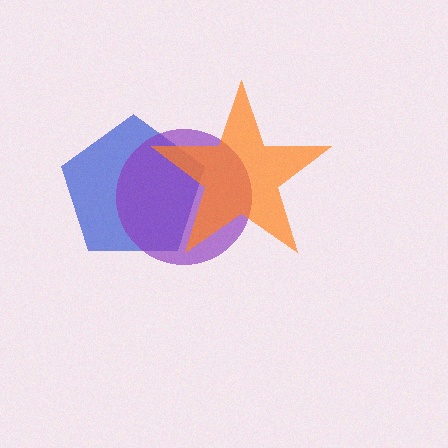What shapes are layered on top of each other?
The layered shapes are: a blue pentagon, a purple circle, an orange star.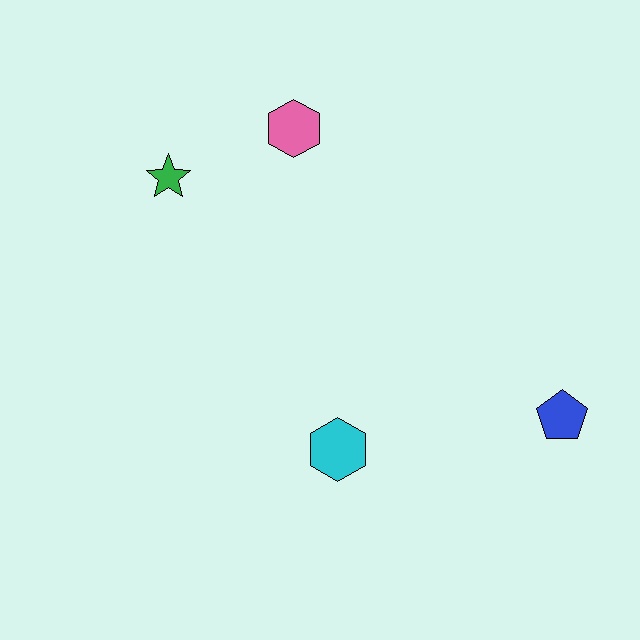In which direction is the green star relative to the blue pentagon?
The green star is to the left of the blue pentagon.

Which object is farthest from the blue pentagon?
The green star is farthest from the blue pentagon.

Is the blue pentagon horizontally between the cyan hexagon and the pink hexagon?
No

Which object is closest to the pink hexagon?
The green star is closest to the pink hexagon.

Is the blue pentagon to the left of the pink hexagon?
No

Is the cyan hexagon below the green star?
Yes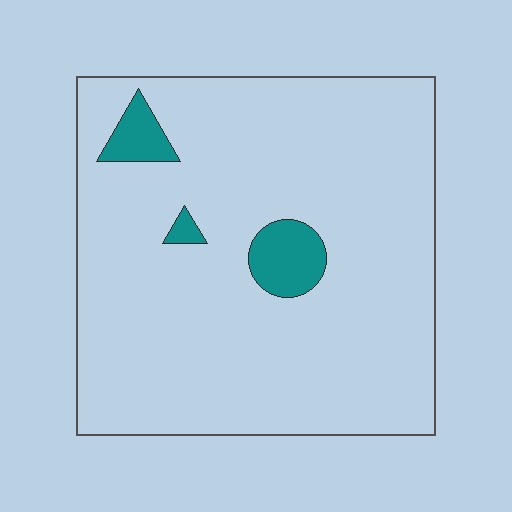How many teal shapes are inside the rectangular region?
3.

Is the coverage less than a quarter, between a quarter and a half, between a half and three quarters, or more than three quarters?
Less than a quarter.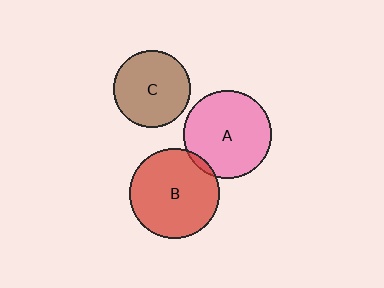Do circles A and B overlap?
Yes.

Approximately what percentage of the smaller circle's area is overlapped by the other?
Approximately 5%.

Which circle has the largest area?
Circle B (red).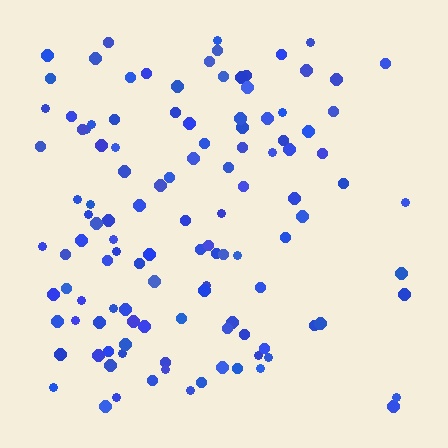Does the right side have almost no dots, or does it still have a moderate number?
Still a moderate number, just noticeably fewer than the left.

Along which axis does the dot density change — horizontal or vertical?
Horizontal.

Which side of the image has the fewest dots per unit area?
The right.